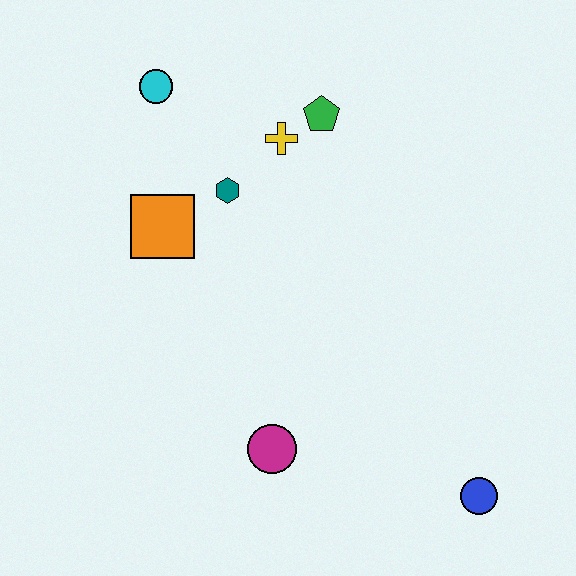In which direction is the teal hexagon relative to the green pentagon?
The teal hexagon is to the left of the green pentagon.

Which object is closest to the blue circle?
The magenta circle is closest to the blue circle.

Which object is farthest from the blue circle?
The cyan circle is farthest from the blue circle.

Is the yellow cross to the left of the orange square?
No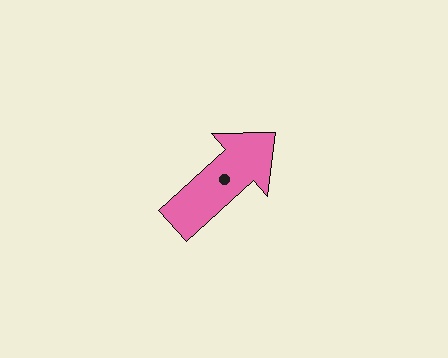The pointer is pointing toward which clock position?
Roughly 2 o'clock.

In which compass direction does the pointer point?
Northeast.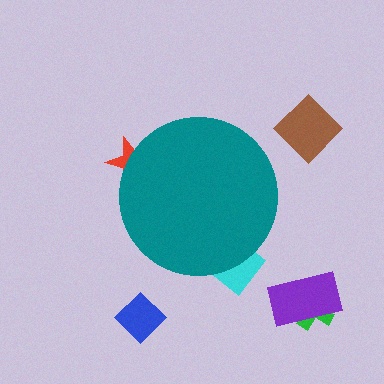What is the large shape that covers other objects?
A teal circle.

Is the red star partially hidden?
Yes, the red star is partially hidden behind the teal circle.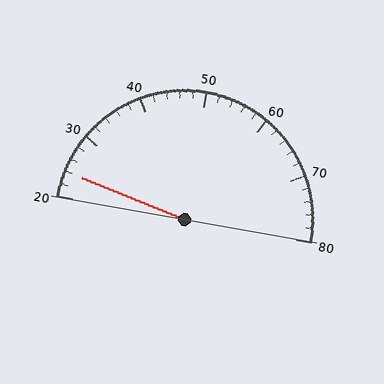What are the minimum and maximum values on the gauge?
The gauge ranges from 20 to 80.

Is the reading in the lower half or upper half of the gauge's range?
The reading is in the lower half of the range (20 to 80).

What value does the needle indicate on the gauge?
The needle indicates approximately 24.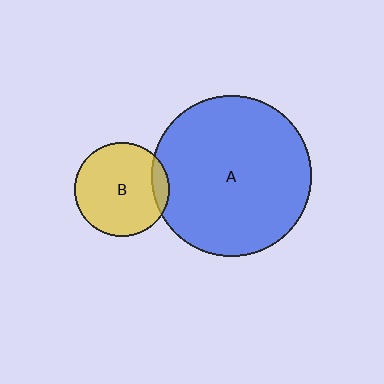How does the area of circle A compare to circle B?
Approximately 2.9 times.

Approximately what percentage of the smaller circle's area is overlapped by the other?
Approximately 10%.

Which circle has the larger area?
Circle A (blue).